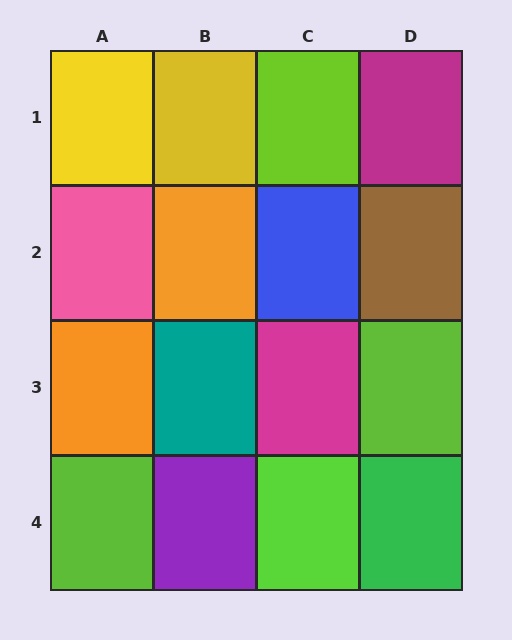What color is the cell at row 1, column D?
Magenta.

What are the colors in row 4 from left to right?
Lime, purple, lime, green.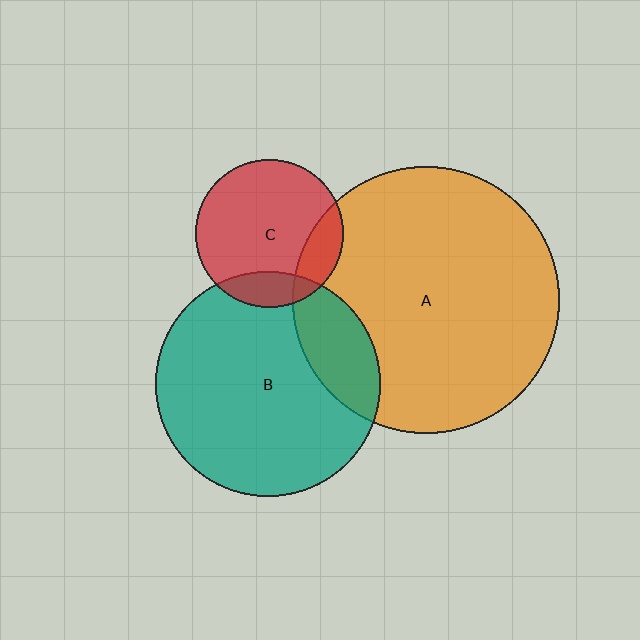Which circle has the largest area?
Circle A (orange).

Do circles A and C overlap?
Yes.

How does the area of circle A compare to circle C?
Approximately 3.2 times.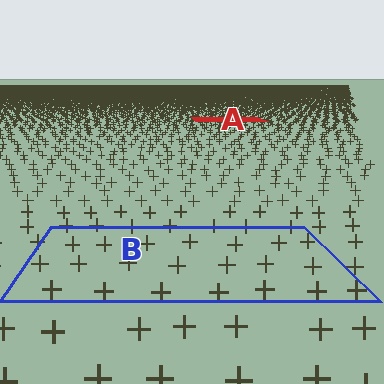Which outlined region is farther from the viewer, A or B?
Region A is farther from the viewer — the texture elements inside it appear smaller and more densely packed.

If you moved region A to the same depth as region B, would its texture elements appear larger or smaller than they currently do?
They would appear larger. At a closer depth, the same texture elements are projected at a bigger on-screen size.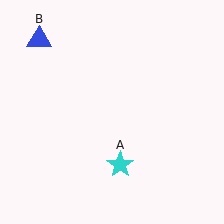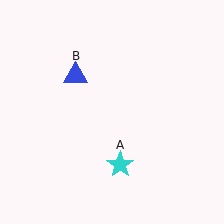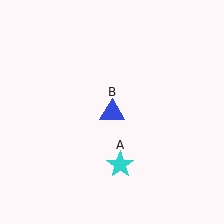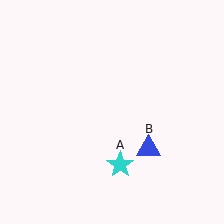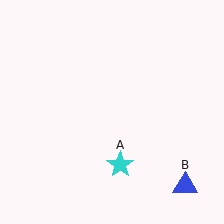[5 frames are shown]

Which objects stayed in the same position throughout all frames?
Cyan star (object A) remained stationary.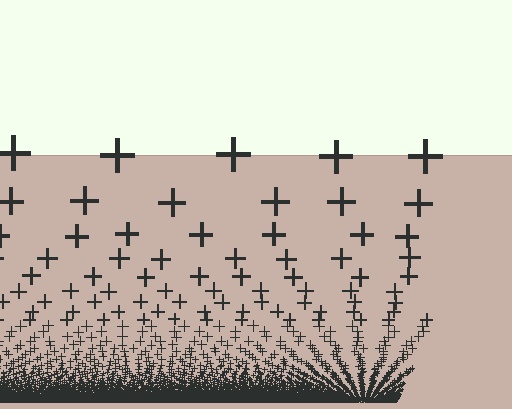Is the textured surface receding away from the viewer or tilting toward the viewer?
The surface appears to tilt toward the viewer. Texture elements get larger and sparser toward the top.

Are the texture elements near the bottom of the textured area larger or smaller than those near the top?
Smaller. The gradient is inverted — elements near the bottom are smaller and denser.